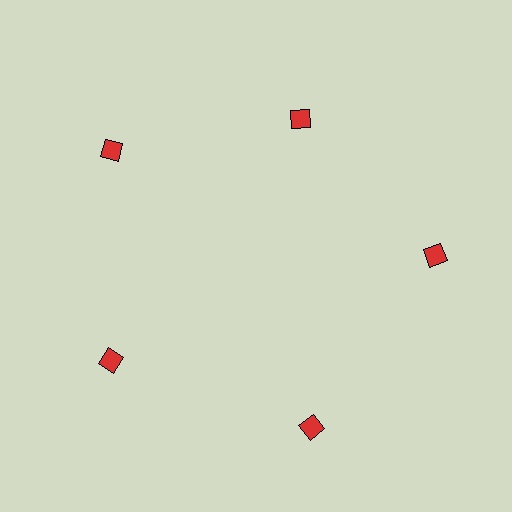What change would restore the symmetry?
The symmetry would be restored by moving it outward, back onto the ring so that all 5 squares sit at equal angles and equal distance from the center.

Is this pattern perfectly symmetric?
No. The 5 red squares are arranged in a ring, but one element near the 1 o'clock position is pulled inward toward the center, breaking the 5-fold rotational symmetry.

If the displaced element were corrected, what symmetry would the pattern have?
It would have 5-fold rotational symmetry — the pattern would map onto itself every 72 degrees.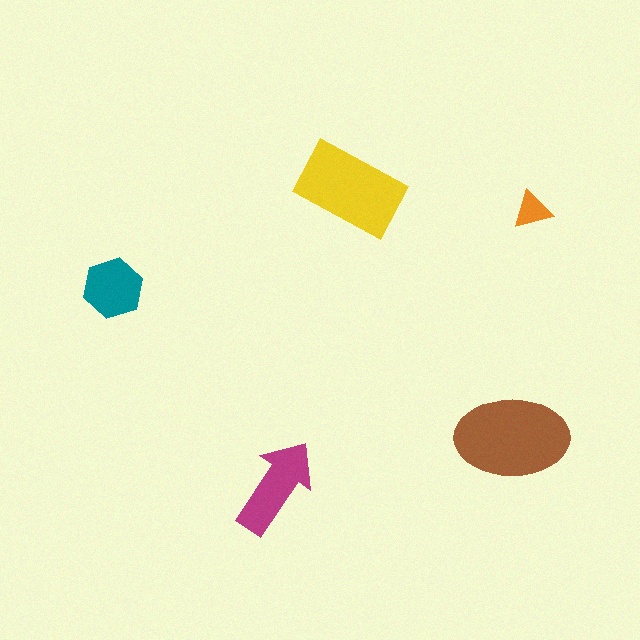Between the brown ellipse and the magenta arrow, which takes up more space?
The brown ellipse.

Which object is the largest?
The brown ellipse.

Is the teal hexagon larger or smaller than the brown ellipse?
Smaller.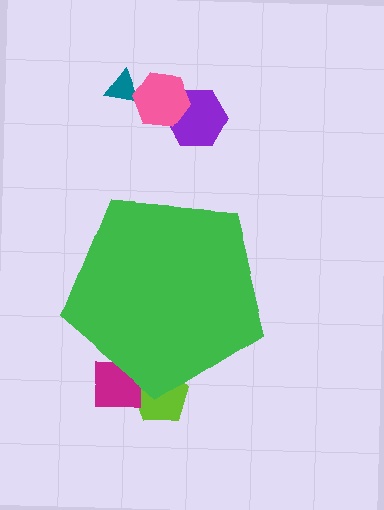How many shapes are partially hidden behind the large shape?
2 shapes are partially hidden.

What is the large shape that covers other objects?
A green pentagon.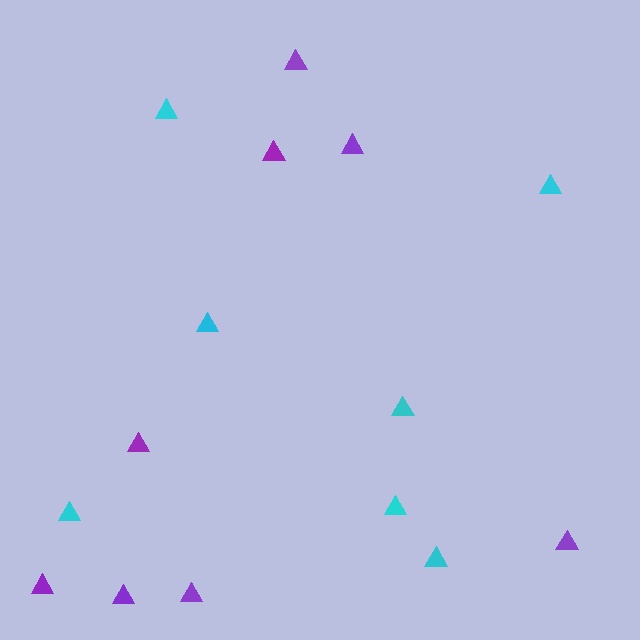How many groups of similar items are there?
There are 2 groups: one group of purple triangles (8) and one group of cyan triangles (7).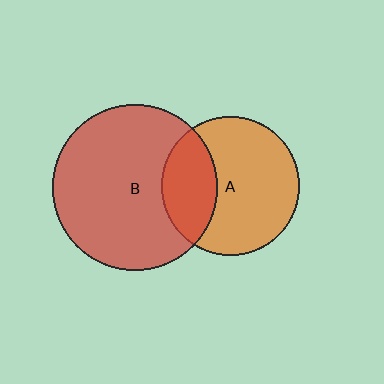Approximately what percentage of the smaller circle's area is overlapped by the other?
Approximately 30%.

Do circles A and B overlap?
Yes.